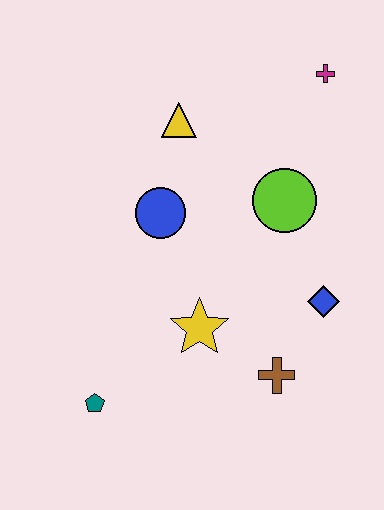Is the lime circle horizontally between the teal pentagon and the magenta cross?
Yes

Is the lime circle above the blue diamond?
Yes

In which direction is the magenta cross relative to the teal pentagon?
The magenta cross is above the teal pentagon.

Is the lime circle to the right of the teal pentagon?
Yes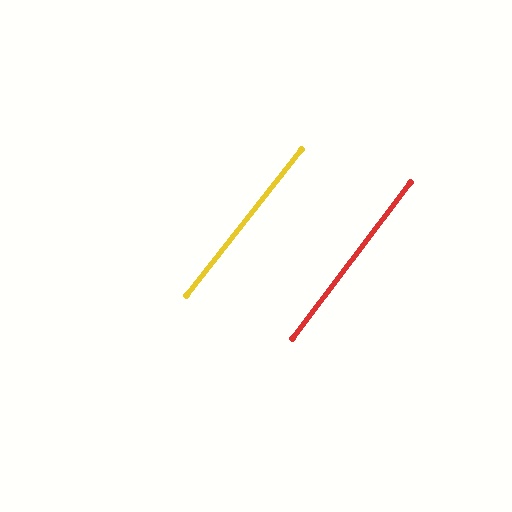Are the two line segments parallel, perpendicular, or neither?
Parallel — their directions differ by only 1.5°.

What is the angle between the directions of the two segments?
Approximately 2 degrees.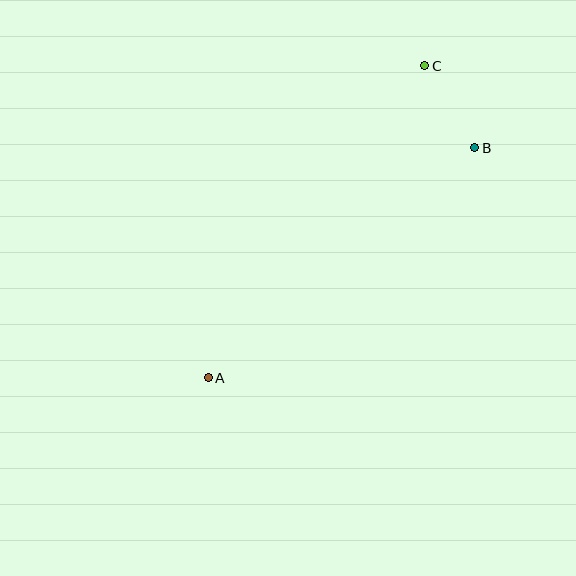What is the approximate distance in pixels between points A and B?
The distance between A and B is approximately 352 pixels.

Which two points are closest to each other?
Points B and C are closest to each other.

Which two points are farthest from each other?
Points A and C are farthest from each other.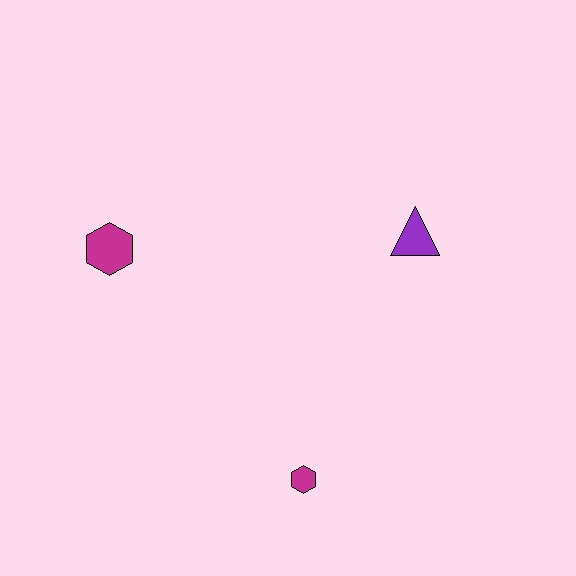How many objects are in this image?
There are 3 objects.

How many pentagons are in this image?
There are no pentagons.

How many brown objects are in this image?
There are no brown objects.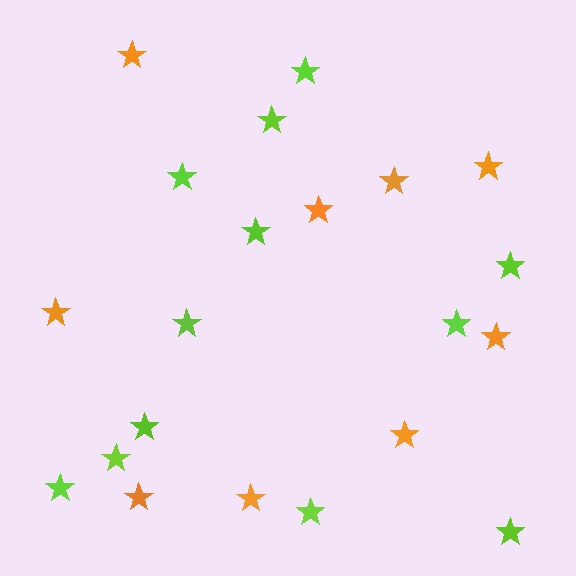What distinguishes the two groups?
There are 2 groups: one group of orange stars (9) and one group of lime stars (12).